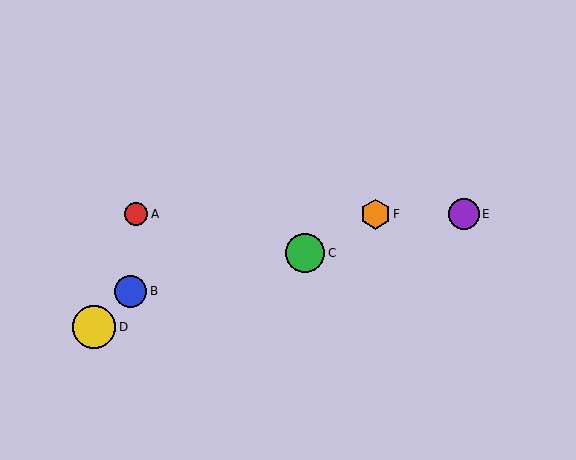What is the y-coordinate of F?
Object F is at y≈214.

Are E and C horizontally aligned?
No, E is at y≈214 and C is at y≈253.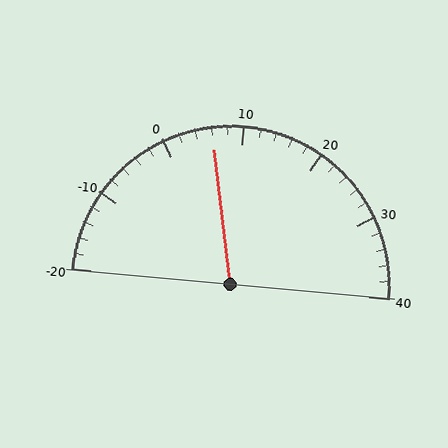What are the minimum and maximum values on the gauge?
The gauge ranges from -20 to 40.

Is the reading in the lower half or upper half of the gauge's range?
The reading is in the lower half of the range (-20 to 40).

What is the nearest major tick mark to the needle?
The nearest major tick mark is 10.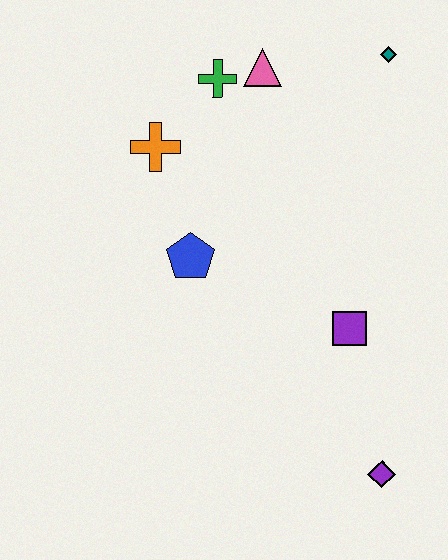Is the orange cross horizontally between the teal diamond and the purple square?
No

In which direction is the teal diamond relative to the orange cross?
The teal diamond is to the right of the orange cross.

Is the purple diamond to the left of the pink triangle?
No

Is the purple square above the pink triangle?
No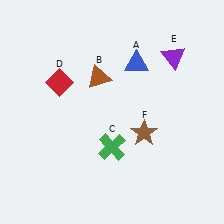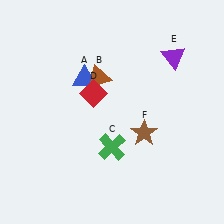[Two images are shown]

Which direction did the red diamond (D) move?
The red diamond (D) moved right.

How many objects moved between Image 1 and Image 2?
2 objects moved between the two images.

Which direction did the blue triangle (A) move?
The blue triangle (A) moved left.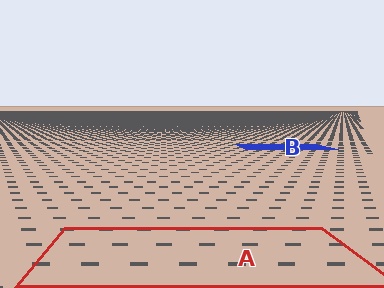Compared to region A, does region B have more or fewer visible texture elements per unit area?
Region B has more texture elements per unit area — they are packed more densely because it is farther away.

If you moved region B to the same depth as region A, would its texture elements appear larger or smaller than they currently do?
They would appear larger. At a closer depth, the same texture elements are projected at a bigger on-screen size.